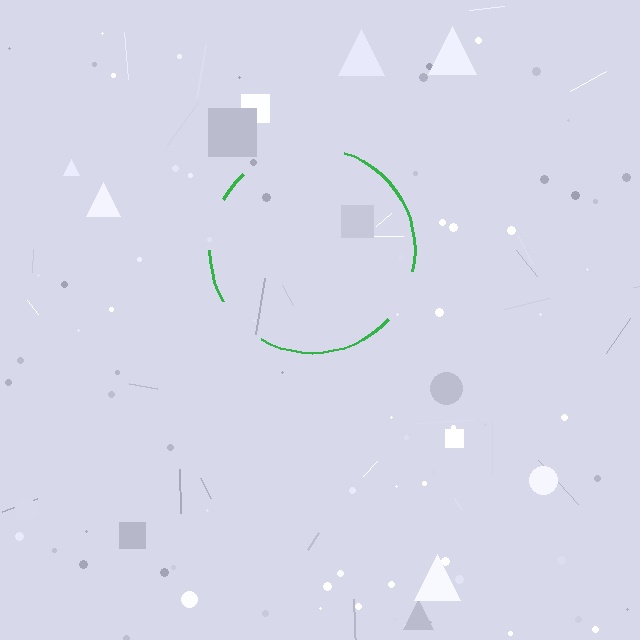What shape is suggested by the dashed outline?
The dashed outline suggests a circle.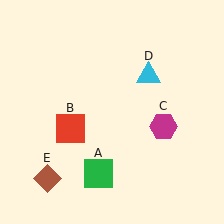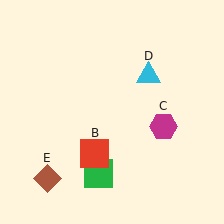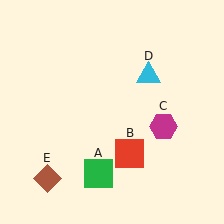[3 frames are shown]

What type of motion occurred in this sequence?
The red square (object B) rotated counterclockwise around the center of the scene.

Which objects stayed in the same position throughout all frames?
Green square (object A) and magenta hexagon (object C) and cyan triangle (object D) and brown diamond (object E) remained stationary.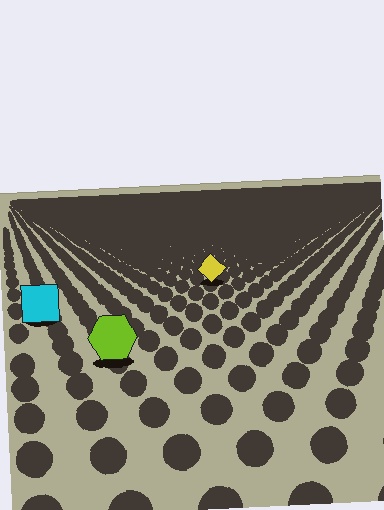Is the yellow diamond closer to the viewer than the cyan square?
No. The cyan square is closer — you can tell from the texture gradient: the ground texture is coarser near it.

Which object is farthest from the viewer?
The yellow diamond is farthest from the viewer. It appears smaller and the ground texture around it is denser.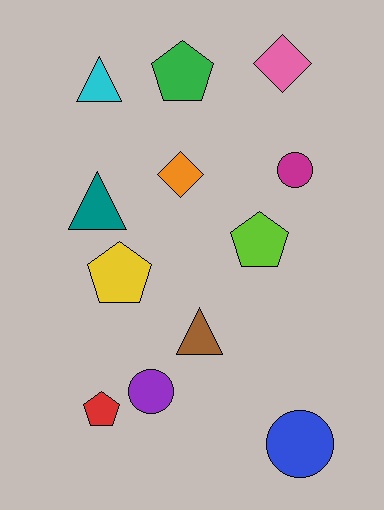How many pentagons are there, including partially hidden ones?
There are 4 pentagons.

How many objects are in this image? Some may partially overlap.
There are 12 objects.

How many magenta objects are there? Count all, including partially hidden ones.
There is 1 magenta object.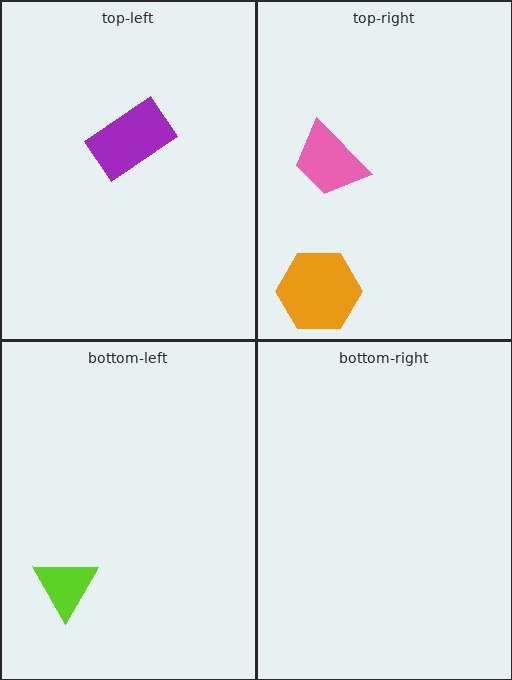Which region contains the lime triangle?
The bottom-left region.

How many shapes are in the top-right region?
2.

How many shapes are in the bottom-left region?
1.